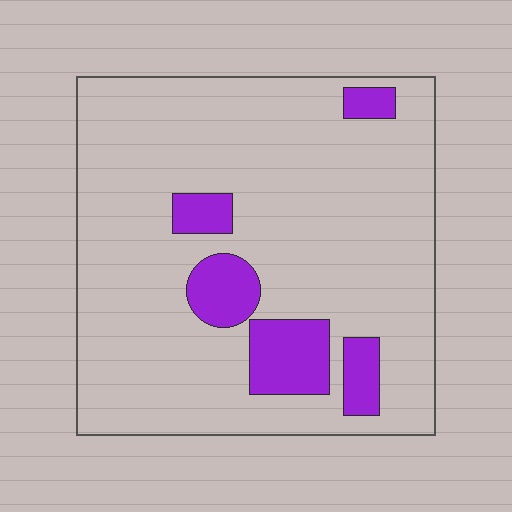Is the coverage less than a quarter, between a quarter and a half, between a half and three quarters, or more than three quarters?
Less than a quarter.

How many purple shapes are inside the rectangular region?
5.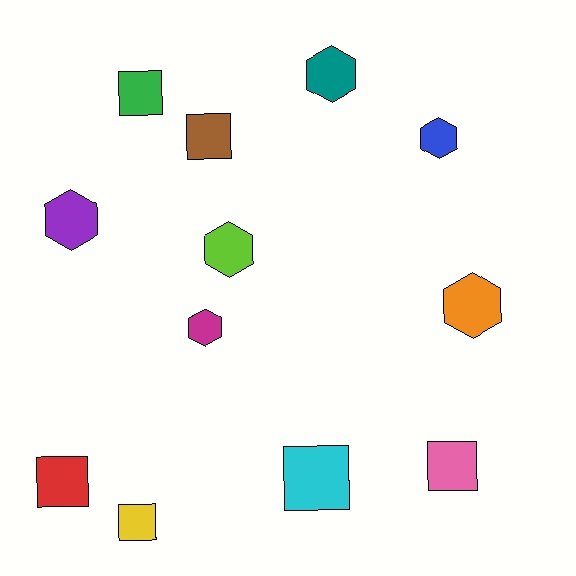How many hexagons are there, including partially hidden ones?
There are 6 hexagons.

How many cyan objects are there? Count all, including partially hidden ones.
There is 1 cyan object.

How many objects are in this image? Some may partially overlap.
There are 12 objects.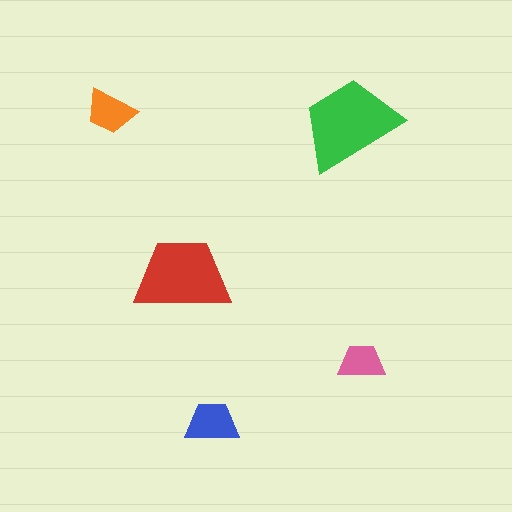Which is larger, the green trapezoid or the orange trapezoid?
The green one.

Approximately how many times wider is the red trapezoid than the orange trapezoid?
About 2 times wider.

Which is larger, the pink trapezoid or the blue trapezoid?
The blue one.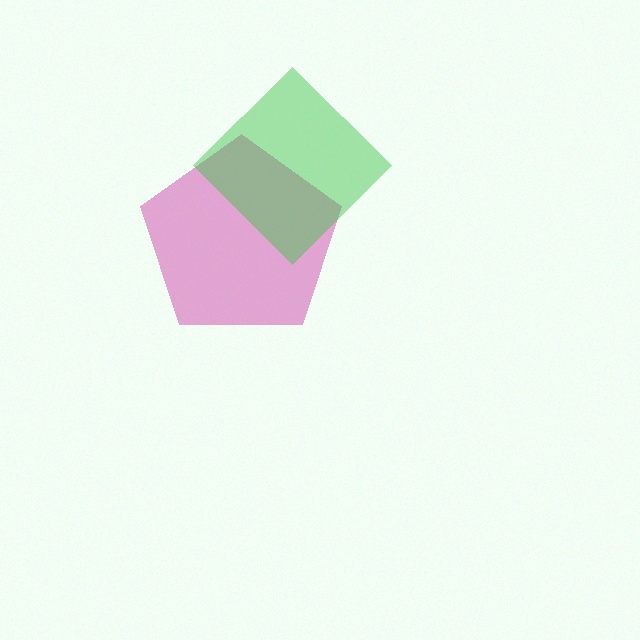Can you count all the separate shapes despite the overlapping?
Yes, there are 2 separate shapes.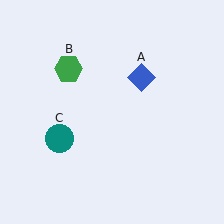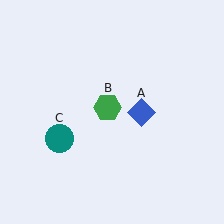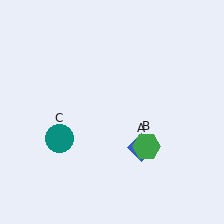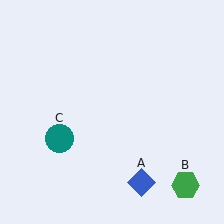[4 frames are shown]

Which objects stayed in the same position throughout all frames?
Teal circle (object C) remained stationary.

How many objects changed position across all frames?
2 objects changed position: blue diamond (object A), green hexagon (object B).